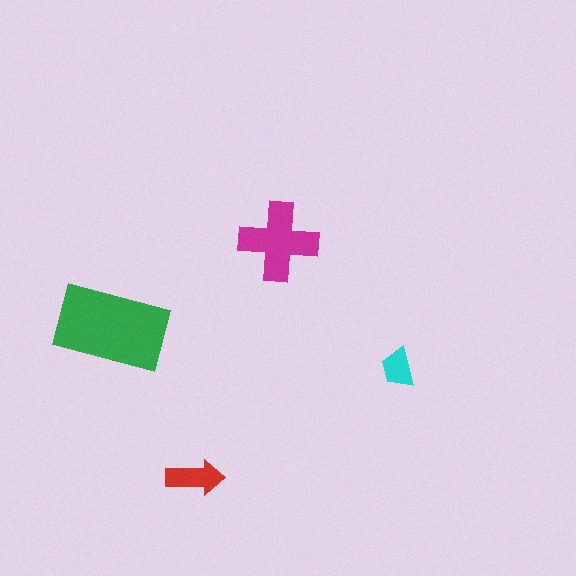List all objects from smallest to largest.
The cyan trapezoid, the red arrow, the magenta cross, the green rectangle.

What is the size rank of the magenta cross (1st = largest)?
2nd.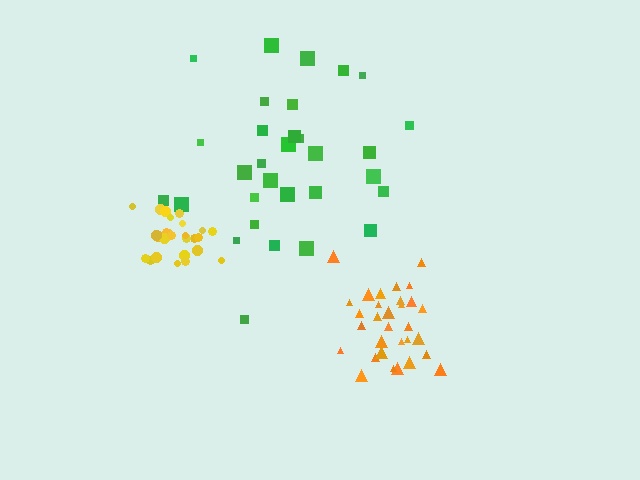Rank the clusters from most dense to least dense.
yellow, orange, green.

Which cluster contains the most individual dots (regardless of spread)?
Green (32).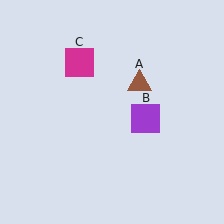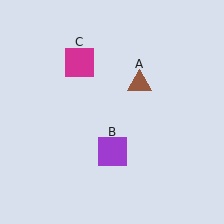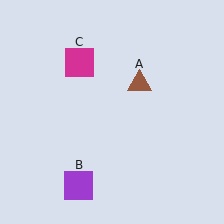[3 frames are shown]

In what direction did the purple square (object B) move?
The purple square (object B) moved down and to the left.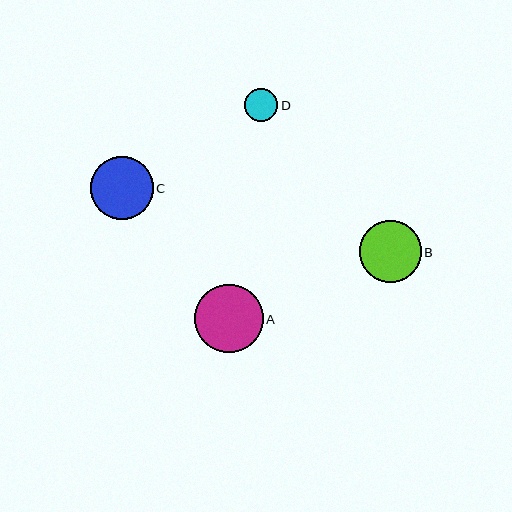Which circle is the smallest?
Circle D is the smallest with a size of approximately 33 pixels.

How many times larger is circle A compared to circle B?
Circle A is approximately 1.1 times the size of circle B.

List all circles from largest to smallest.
From largest to smallest: A, C, B, D.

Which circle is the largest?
Circle A is the largest with a size of approximately 69 pixels.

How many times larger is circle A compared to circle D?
Circle A is approximately 2.1 times the size of circle D.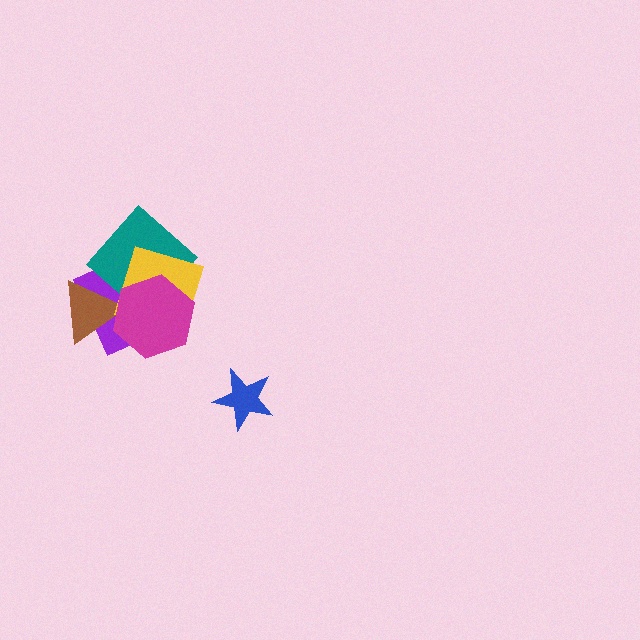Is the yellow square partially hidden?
Yes, it is partially covered by another shape.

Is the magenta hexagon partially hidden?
No, no other shape covers it.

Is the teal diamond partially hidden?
Yes, it is partially covered by another shape.